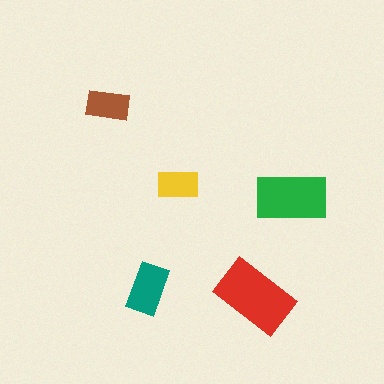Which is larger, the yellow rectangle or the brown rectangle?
The brown one.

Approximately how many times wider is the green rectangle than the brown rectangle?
About 1.5 times wider.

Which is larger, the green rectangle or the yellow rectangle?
The green one.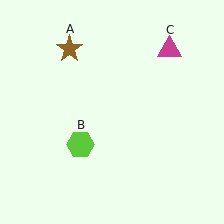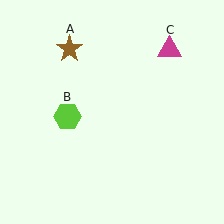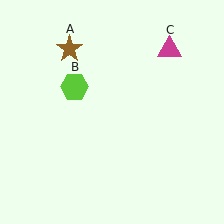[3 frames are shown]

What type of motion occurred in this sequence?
The lime hexagon (object B) rotated clockwise around the center of the scene.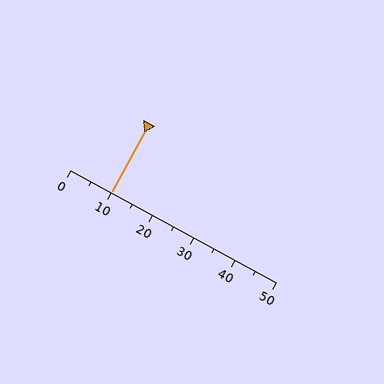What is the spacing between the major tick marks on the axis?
The major ticks are spaced 10 apart.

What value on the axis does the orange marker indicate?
The marker indicates approximately 10.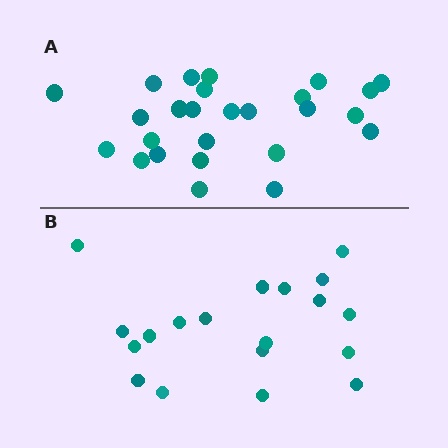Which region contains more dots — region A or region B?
Region A (the top region) has more dots.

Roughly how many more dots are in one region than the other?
Region A has roughly 8 or so more dots than region B.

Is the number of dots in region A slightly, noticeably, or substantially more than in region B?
Region A has noticeably more, but not dramatically so. The ratio is roughly 1.4 to 1.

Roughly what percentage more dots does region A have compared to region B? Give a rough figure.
About 35% more.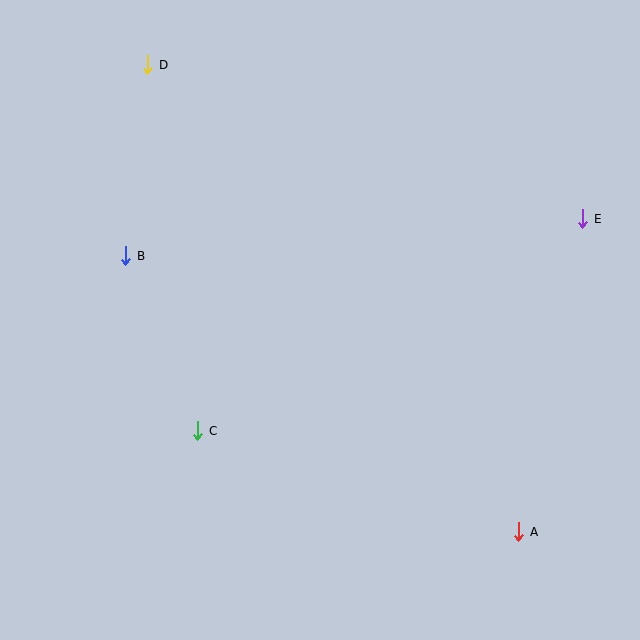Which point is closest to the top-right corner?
Point E is closest to the top-right corner.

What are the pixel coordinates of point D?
Point D is at (148, 65).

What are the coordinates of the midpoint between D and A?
The midpoint between D and A is at (333, 298).